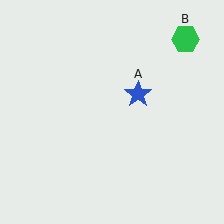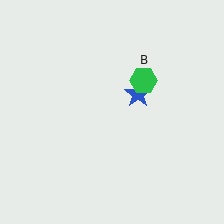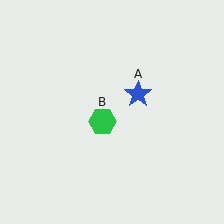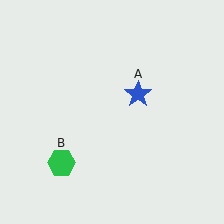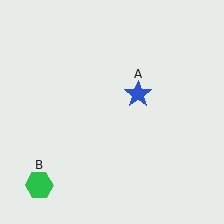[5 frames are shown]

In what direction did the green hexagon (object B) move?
The green hexagon (object B) moved down and to the left.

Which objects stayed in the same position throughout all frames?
Blue star (object A) remained stationary.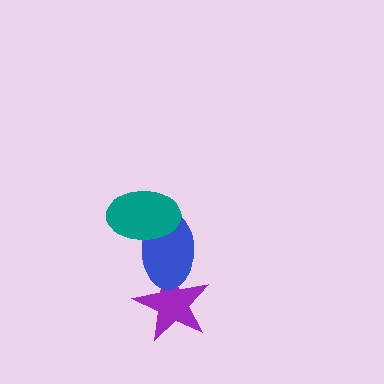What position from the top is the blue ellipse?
The blue ellipse is 2nd from the top.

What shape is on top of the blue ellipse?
The teal ellipse is on top of the blue ellipse.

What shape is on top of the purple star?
The blue ellipse is on top of the purple star.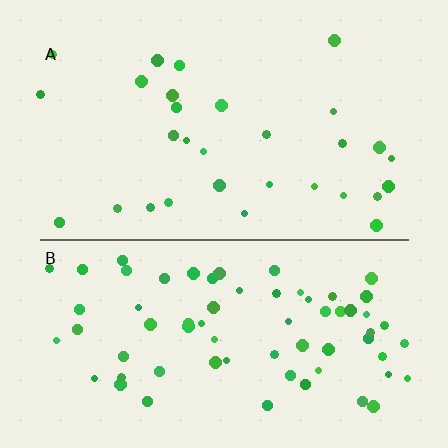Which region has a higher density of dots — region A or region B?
B (the bottom).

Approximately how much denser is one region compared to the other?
Approximately 2.3× — region B over region A.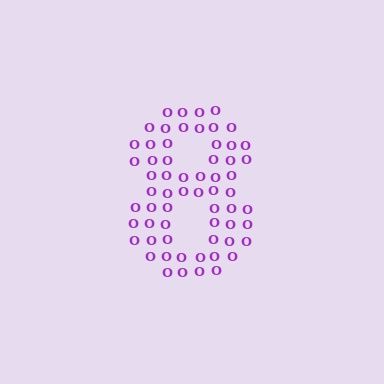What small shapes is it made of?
It is made of small letter O's.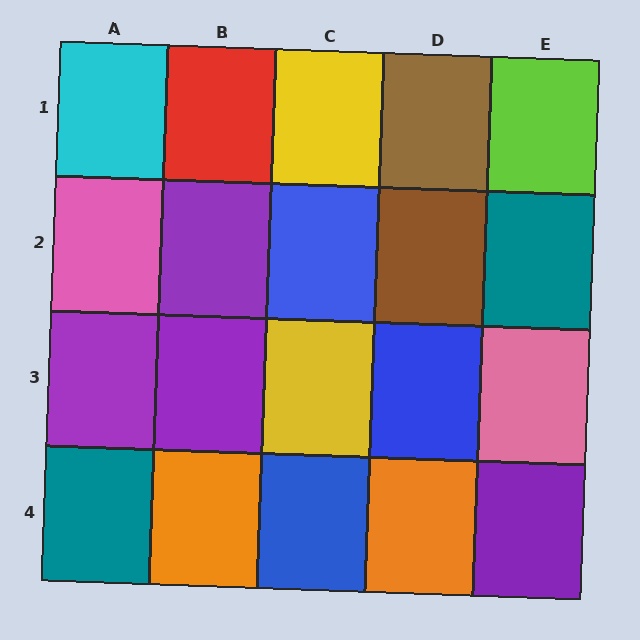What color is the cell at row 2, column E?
Teal.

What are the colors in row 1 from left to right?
Cyan, red, yellow, brown, lime.